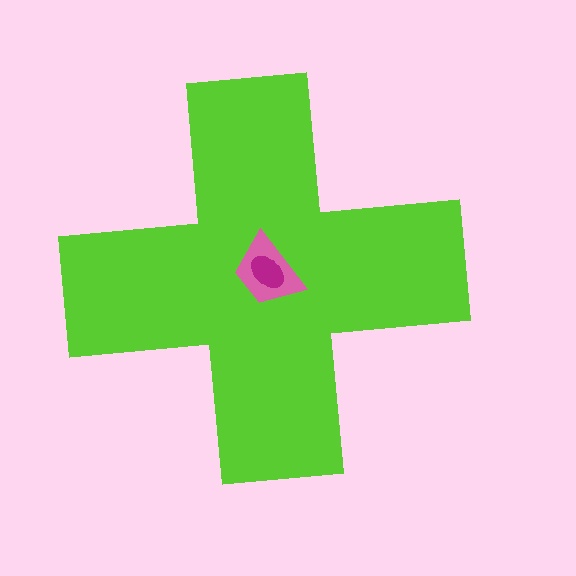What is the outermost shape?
The lime cross.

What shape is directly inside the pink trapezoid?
The magenta ellipse.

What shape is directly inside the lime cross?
The pink trapezoid.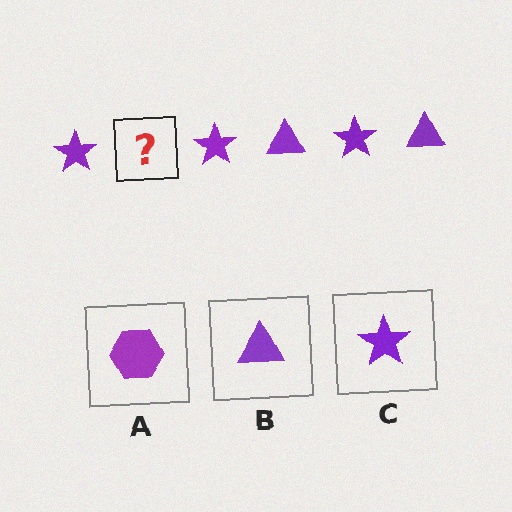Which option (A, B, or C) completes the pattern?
B.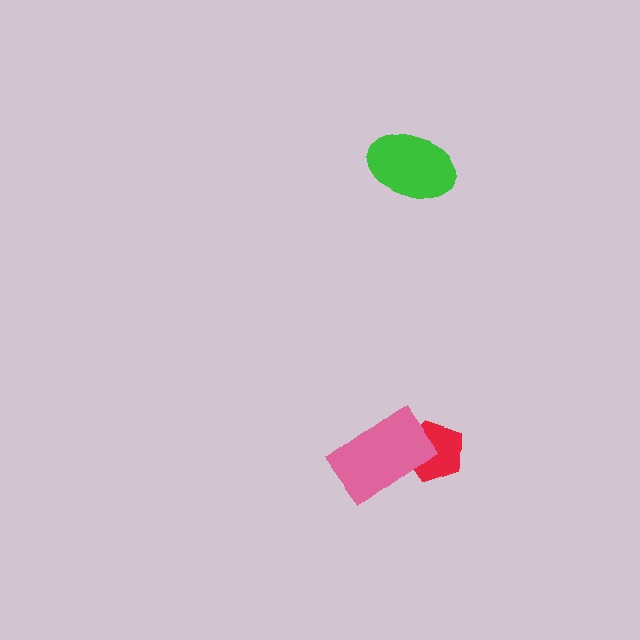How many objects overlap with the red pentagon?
1 object overlaps with the red pentagon.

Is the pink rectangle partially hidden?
No, no other shape covers it.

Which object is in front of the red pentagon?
The pink rectangle is in front of the red pentagon.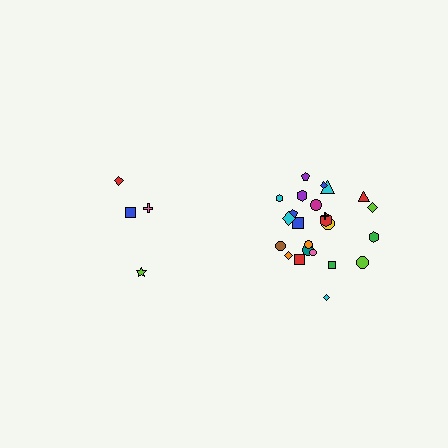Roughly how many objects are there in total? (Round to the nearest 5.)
Roughly 30 objects in total.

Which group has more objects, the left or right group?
The right group.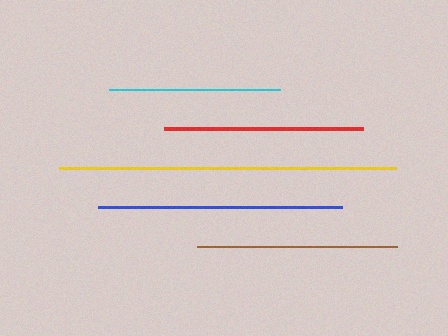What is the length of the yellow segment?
The yellow segment is approximately 338 pixels long.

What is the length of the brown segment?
The brown segment is approximately 200 pixels long.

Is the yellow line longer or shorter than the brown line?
The yellow line is longer than the brown line.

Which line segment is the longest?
The yellow line is the longest at approximately 338 pixels.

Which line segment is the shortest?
The cyan line is the shortest at approximately 171 pixels.